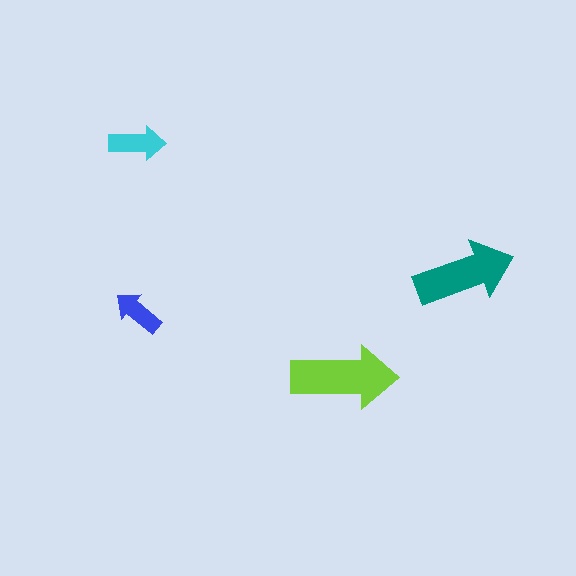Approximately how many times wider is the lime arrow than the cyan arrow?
About 2 times wider.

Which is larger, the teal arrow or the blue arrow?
The teal one.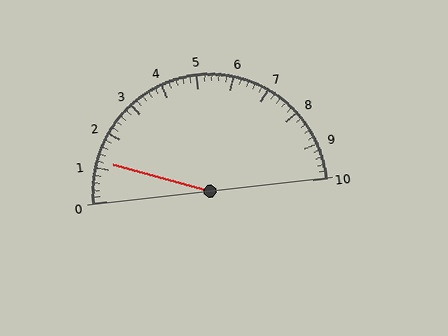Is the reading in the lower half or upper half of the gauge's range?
The reading is in the lower half of the range (0 to 10).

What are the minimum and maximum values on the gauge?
The gauge ranges from 0 to 10.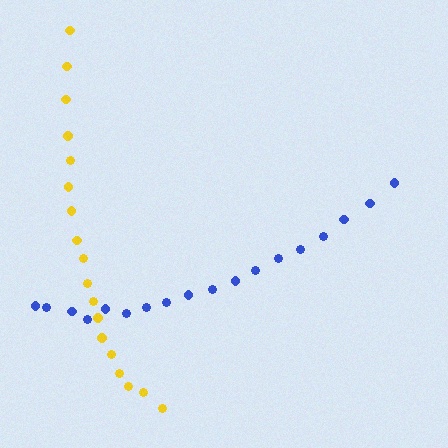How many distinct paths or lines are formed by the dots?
There are 2 distinct paths.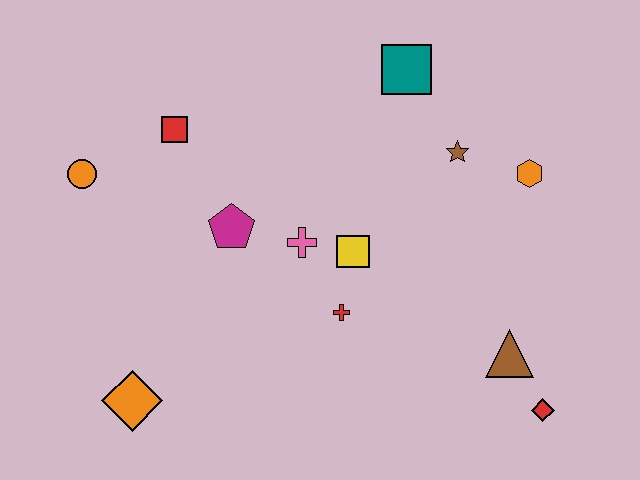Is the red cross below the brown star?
Yes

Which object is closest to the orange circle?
The red square is closest to the orange circle.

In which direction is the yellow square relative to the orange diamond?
The yellow square is to the right of the orange diamond.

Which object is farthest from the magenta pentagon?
The red diamond is farthest from the magenta pentagon.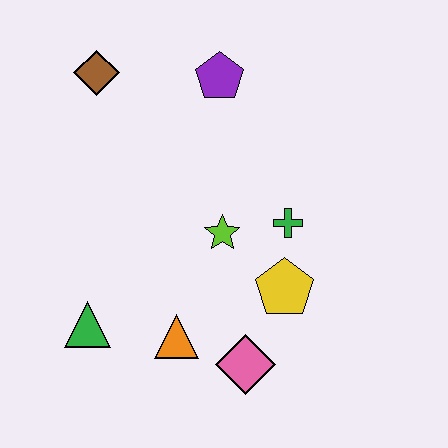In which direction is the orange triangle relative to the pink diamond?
The orange triangle is to the left of the pink diamond.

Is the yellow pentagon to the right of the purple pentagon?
Yes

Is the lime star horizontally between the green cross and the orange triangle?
Yes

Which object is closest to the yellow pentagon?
The green cross is closest to the yellow pentagon.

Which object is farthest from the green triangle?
The purple pentagon is farthest from the green triangle.